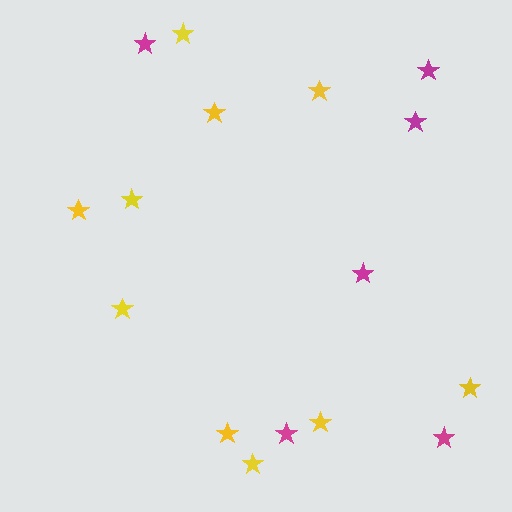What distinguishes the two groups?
There are 2 groups: one group of yellow stars (10) and one group of magenta stars (6).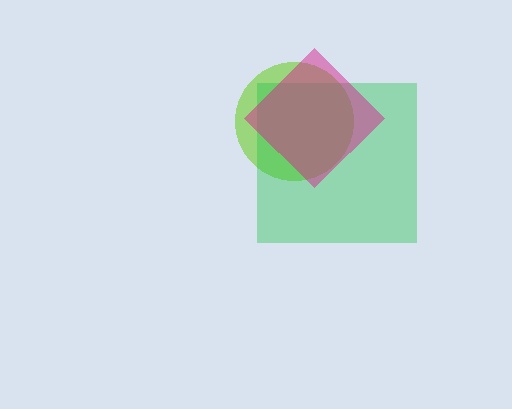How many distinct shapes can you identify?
There are 3 distinct shapes: a lime circle, a green square, a magenta diamond.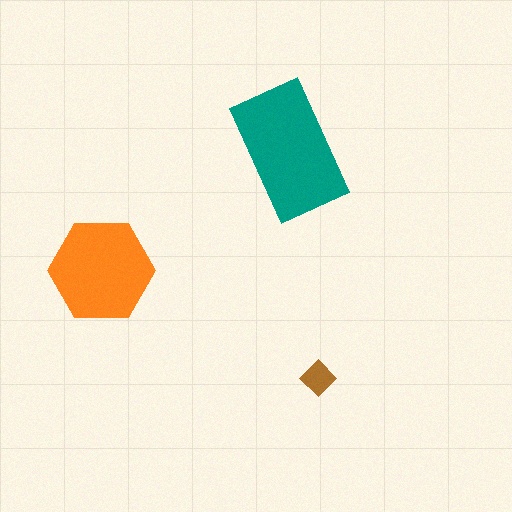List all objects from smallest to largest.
The brown diamond, the orange hexagon, the teal rectangle.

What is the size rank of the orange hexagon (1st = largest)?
2nd.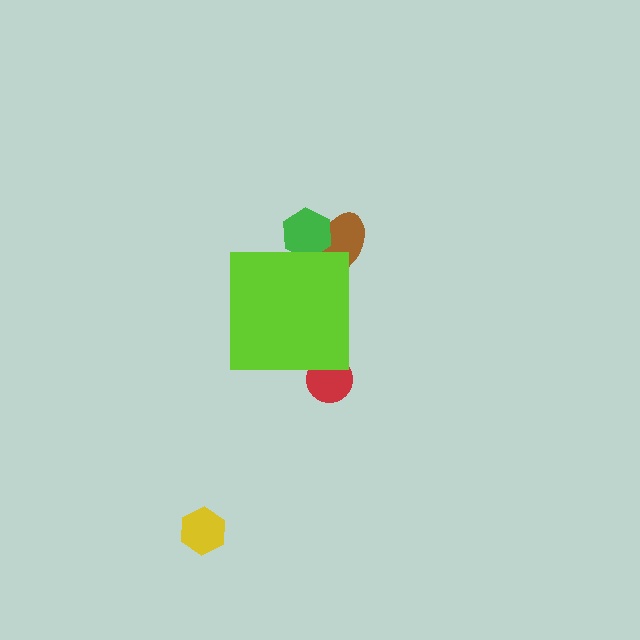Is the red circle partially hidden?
Yes, the red circle is partially hidden behind the lime square.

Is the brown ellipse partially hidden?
Yes, the brown ellipse is partially hidden behind the lime square.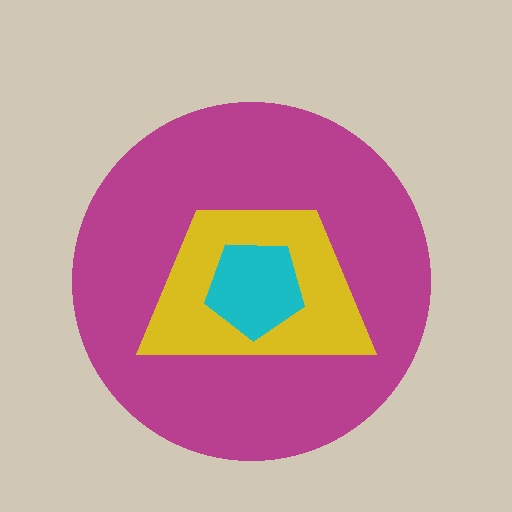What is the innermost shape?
The cyan pentagon.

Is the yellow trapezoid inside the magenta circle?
Yes.